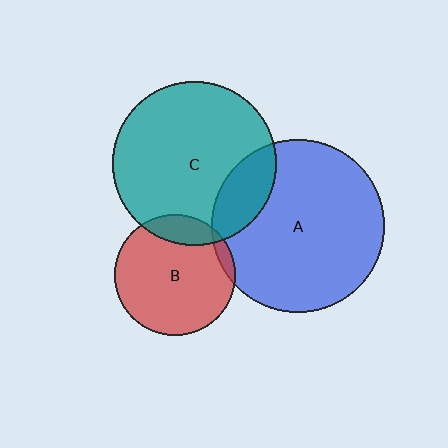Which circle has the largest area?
Circle A (blue).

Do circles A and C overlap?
Yes.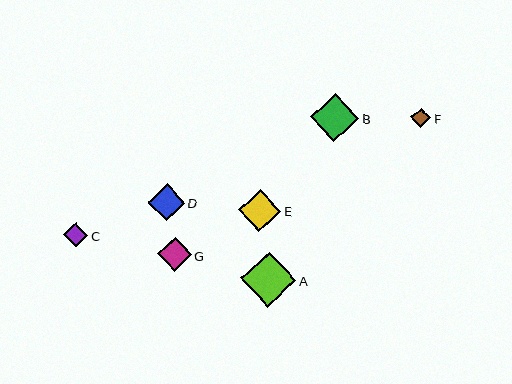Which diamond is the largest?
Diamond A is the largest with a size of approximately 55 pixels.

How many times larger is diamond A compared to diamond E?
Diamond A is approximately 1.3 times the size of diamond E.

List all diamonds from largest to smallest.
From largest to smallest: A, B, E, D, G, C, F.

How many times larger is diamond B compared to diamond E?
Diamond B is approximately 1.1 times the size of diamond E.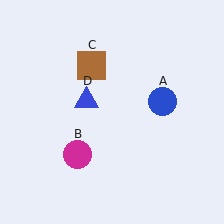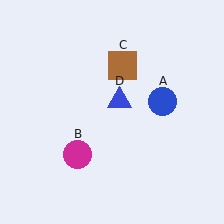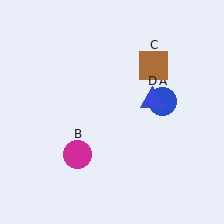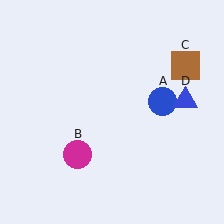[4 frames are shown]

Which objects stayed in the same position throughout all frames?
Blue circle (object A) and magenta circle (object B) remained stationary.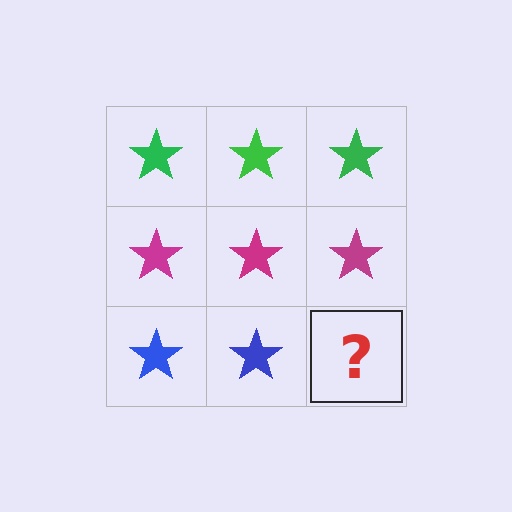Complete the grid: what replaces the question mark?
The question mark should be replaced with a blue star.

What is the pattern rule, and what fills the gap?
The rule is that each row has a consistent color. The gap should be filled with a blue star.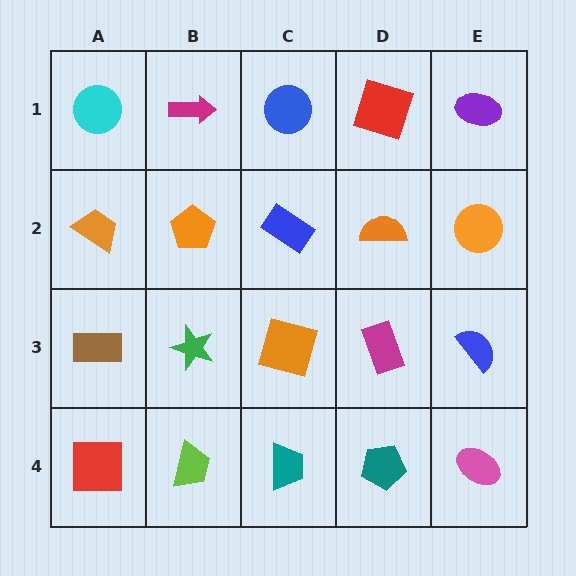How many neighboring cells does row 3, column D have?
4.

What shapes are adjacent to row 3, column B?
An orange pentagon (row 2, column B), a lime trapezoid (row 4, column B), a brown rectangle (row 3, column A), an orange square (row 3, column C).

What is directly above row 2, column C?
A blue circle.